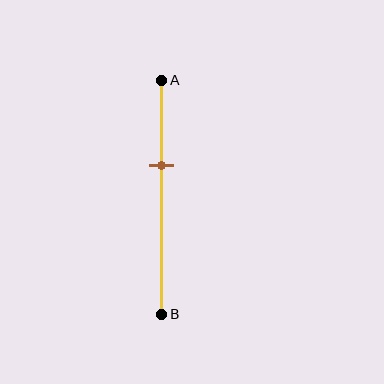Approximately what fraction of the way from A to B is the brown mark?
The brown mark is approximately 35% of the way from A to B.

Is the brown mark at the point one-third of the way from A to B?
No, the mark is at about 35% from A, not at the 33% one-third point.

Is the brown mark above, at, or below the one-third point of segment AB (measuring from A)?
The brown mark is below the one-third point of segment AB.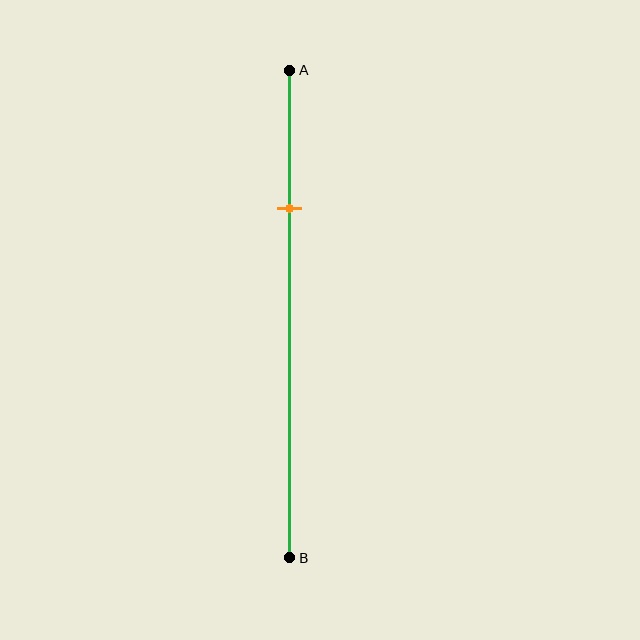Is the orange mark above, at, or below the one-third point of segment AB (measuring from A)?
The orange mark is above the one-third point of segment AB.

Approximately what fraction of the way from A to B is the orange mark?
The orange mark is approximately 30% of the way from A to B.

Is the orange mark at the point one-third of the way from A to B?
No, the mark is at about 30% from A, not at the 33% one-third point.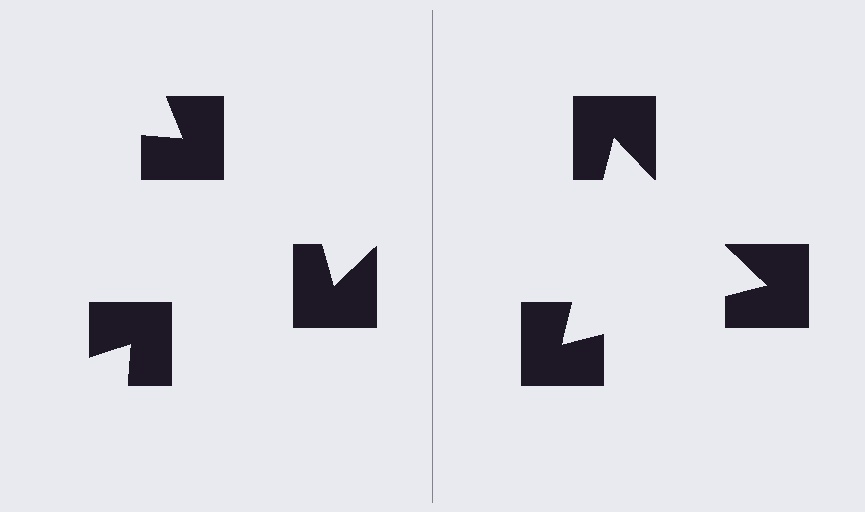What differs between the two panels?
The notched squares are positioned identically on both sides; only the wedge orientations differ. On the right they align to a triangle; on the left they are misaligned.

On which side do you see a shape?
An illusory triangle appears on the right side. On the left side the wedge cuts are rotated, so no coherent shape forms.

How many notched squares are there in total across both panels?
6 — 3 on each side.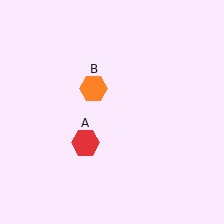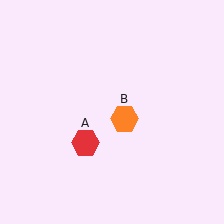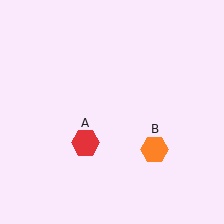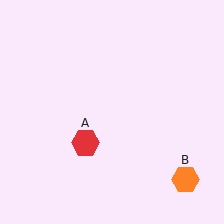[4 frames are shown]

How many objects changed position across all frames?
1 object changed position: orange hexagon (object B).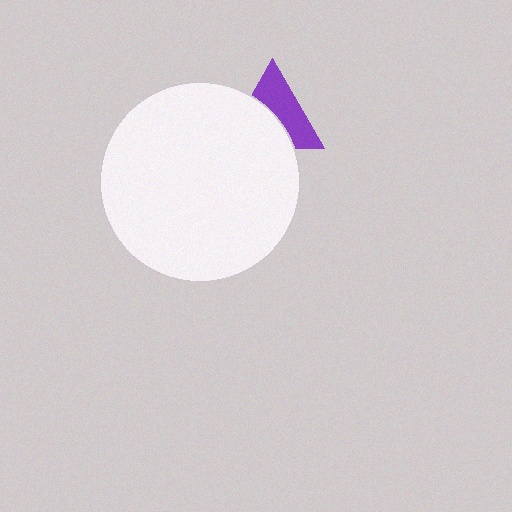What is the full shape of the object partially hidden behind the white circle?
The partially hidden object is a purple triangle.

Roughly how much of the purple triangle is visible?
About half of it is visible (roughly 51%).